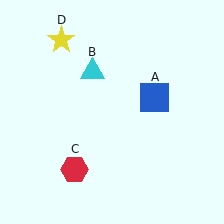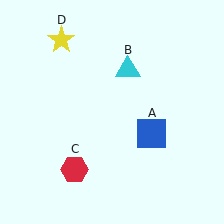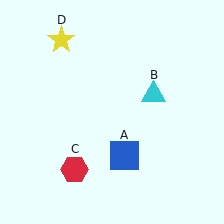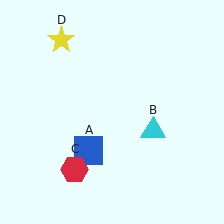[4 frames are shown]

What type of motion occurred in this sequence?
The blue square (object A), cyan triangle (object B) rotated clockwise around the center of the scene.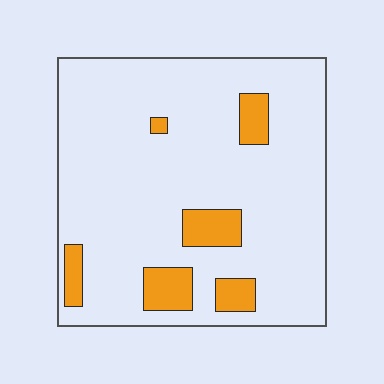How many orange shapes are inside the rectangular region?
6.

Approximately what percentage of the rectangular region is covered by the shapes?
Approximately 10%.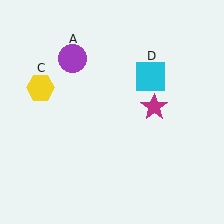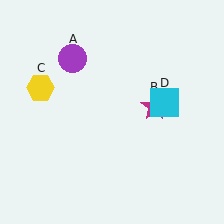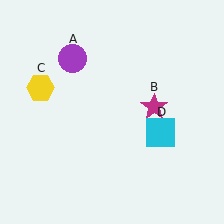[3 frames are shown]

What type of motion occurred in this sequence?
The cyan square (object D) rotated clockwise around the center of the scene.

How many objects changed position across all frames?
1 object changed position: cyan square (object D).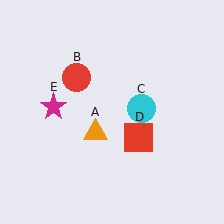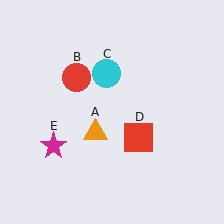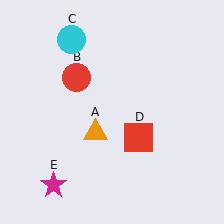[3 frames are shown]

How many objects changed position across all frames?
2 objects changed position: cyan circle (object C), magenta star (object E).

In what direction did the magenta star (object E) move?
The magenta star (object E) moved down.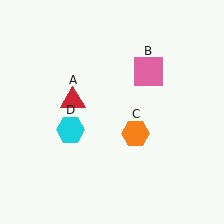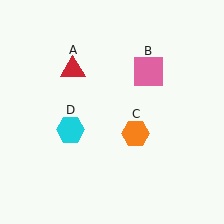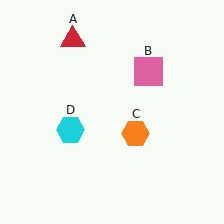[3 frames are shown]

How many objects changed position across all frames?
1 object changed position: red triangle (object A).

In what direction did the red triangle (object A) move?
The red triangle (object A) moved up.